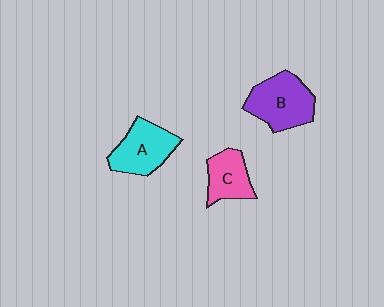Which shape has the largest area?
Shape B (purple).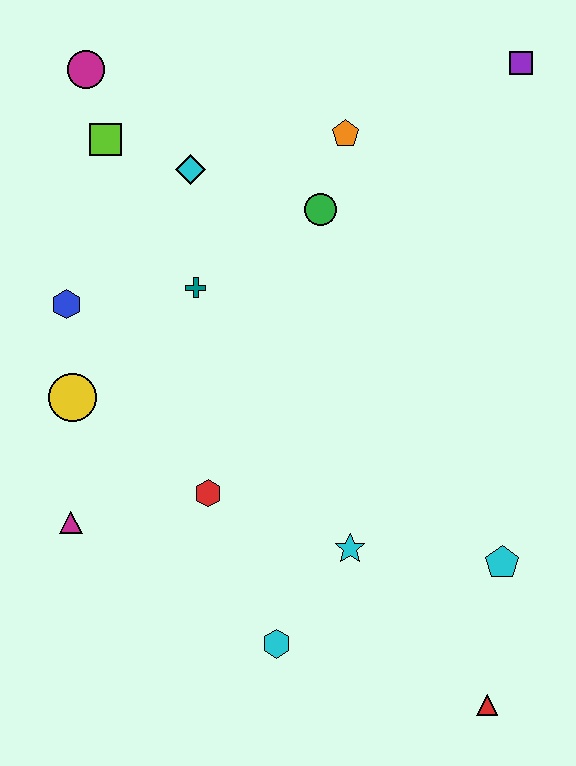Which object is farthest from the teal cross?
The red triangle is farthest from the teal cross.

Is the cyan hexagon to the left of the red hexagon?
No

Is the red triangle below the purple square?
Yes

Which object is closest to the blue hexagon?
The yellow circle is closest to the blue hexagon.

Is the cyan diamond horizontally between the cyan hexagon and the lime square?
Yes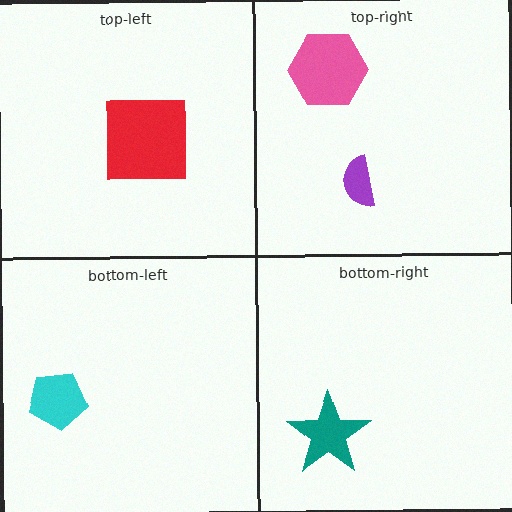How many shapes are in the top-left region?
1.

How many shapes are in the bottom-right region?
1.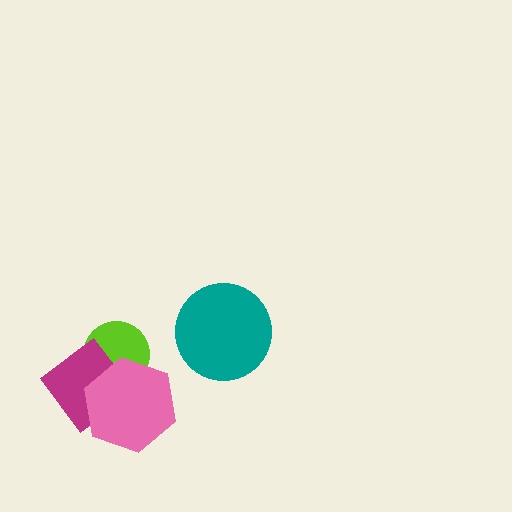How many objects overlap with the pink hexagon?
2 objects overlap with the pink hexagon.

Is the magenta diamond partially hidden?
Yes, it is partially covered by another shape.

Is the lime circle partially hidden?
Yes, it is partially covered by another shape.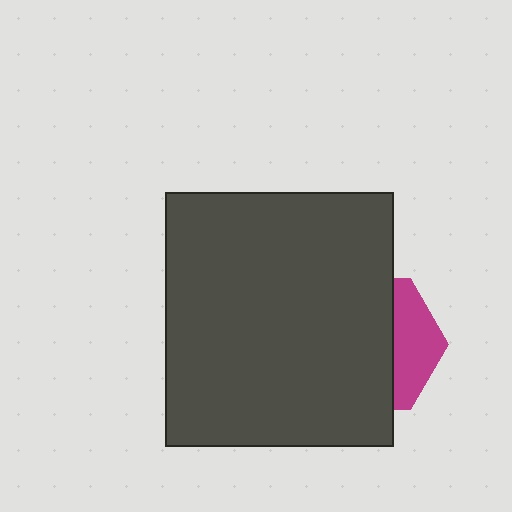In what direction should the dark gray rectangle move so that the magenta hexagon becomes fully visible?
The dark gray rectangle should move left. That is the shortest direction to clear the overlap and leave the magenta hexagon fully visible.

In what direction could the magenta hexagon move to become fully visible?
The magenta hexagon could move right. That would shift it out from behind the dark gray rectangle entirely.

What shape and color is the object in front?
The object in front is a dark gray rectangle.